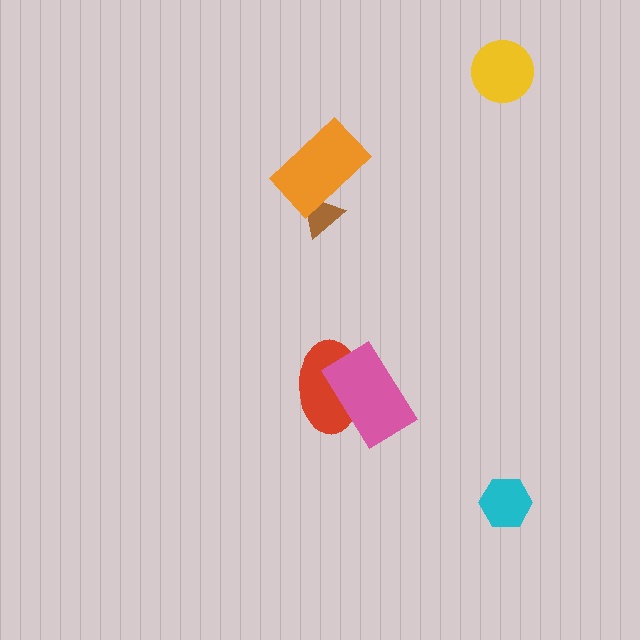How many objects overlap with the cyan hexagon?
0 objects overlap with the cyan hexagon.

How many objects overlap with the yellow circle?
0 objects overlap with the yellow circle.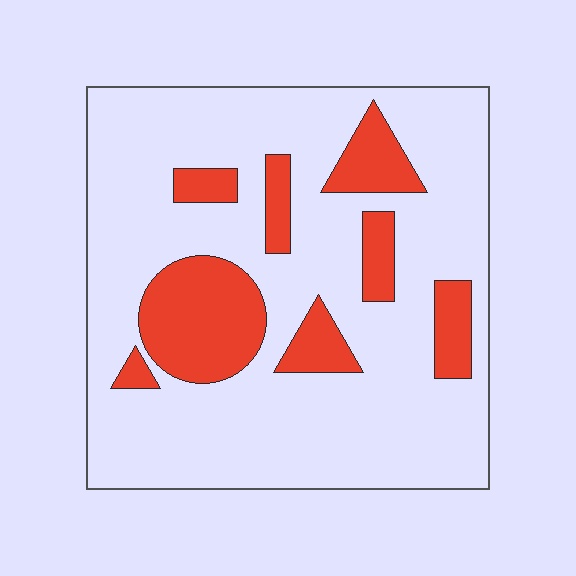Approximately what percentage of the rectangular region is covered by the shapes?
Approximately 20%.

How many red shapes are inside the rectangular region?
8.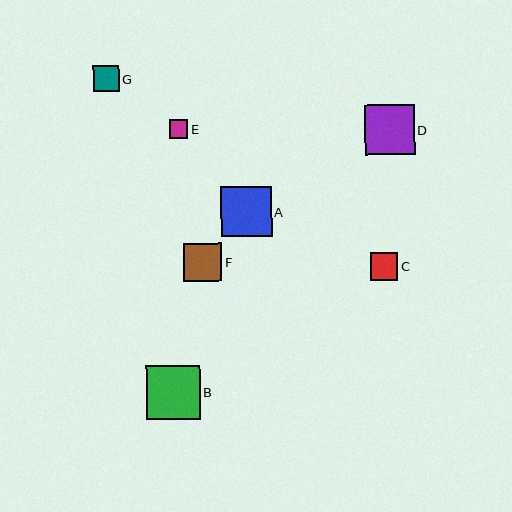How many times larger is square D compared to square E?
Square D is approximately 2.7 times the size of square E.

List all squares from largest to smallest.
From largest to smallest: B, A, D, F, C, G, E.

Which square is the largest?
Square B is the largest with a size of approximately 54 pixels.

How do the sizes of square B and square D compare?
Square B and square D are approximately the same size.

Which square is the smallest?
Square E is the smallest with a size of approximately 19 pixels.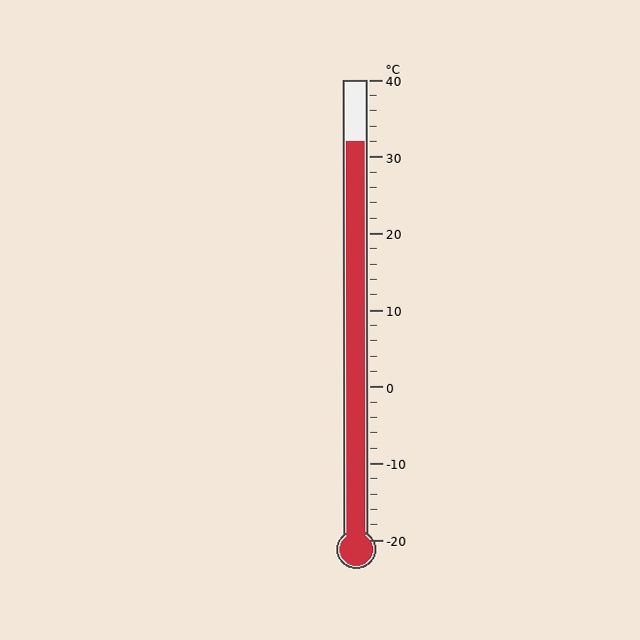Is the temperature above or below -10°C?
The temperature is above -10°C.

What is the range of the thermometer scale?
The thermometer scale ranges from -20°C to 40°C.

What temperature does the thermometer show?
The thermometer shows approximately 32°C.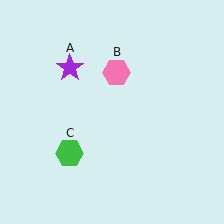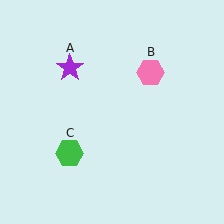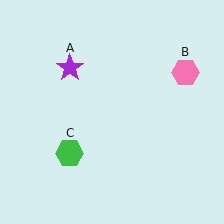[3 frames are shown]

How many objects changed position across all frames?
1 object changed position: pink hexagon (object B).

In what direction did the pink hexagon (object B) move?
The pink hexagon (object B) moved right.